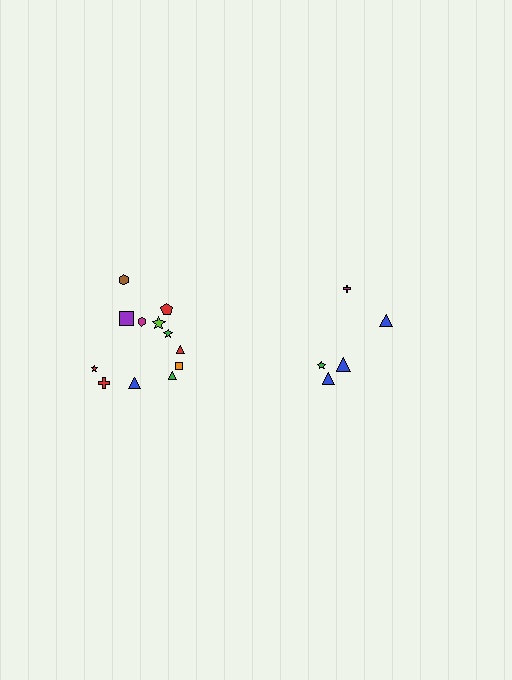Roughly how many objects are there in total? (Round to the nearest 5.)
Roughly 15 objects in total.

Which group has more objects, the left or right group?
The left group.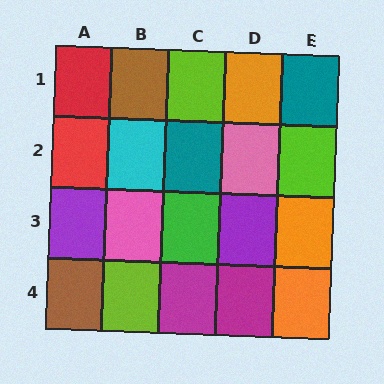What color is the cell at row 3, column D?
Purple.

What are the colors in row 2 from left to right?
Red, cyan, teal, pink, lime.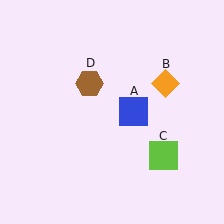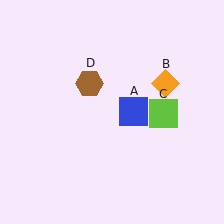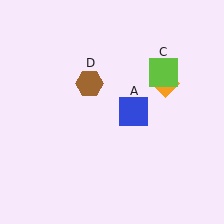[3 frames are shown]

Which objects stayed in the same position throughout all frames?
Blue square (object A) and orange diamond (object B) and brown hexagon (object D) remained stationary.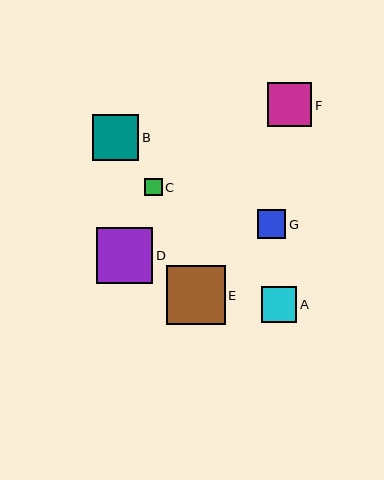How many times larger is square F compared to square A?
Square F is approximately 1.3 times the size of square A.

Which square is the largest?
Square E is the largest with a size of approximately 59 pixels.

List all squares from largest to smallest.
From largest to smallest: E, D, B, F, A, G, C.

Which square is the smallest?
Square C is the smallest with a size of approximately 18 pixels.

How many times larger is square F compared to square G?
Square F is approximately 1.5 times the size of square G.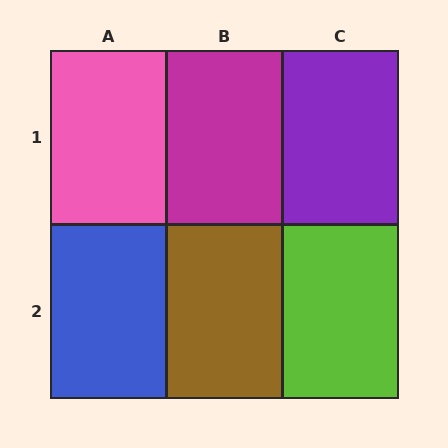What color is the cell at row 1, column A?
Pink.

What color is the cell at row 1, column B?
Magenta.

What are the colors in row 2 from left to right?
Blue, brown, lime.